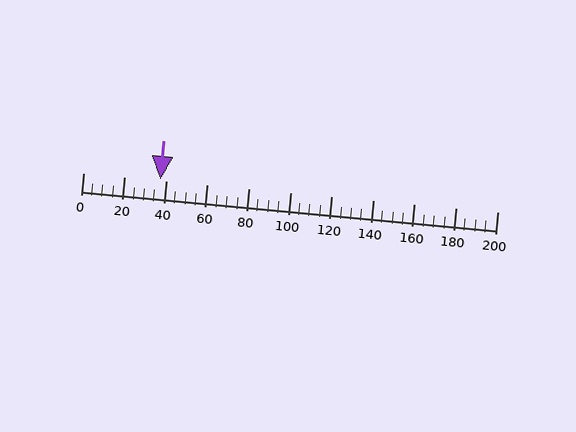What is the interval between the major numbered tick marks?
The major tick marks are spaced 20 units apart.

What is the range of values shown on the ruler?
The ruler shows values from 0 to 200.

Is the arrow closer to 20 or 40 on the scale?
The arrow is closer to 40.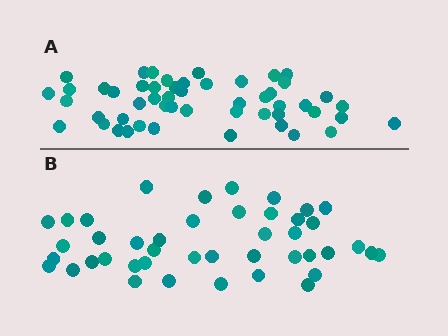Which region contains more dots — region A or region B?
Region A (the top region) has more dots.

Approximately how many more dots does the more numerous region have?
Region A has roughly 8 or so more dots than region B.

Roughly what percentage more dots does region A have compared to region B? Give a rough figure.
About 20% more.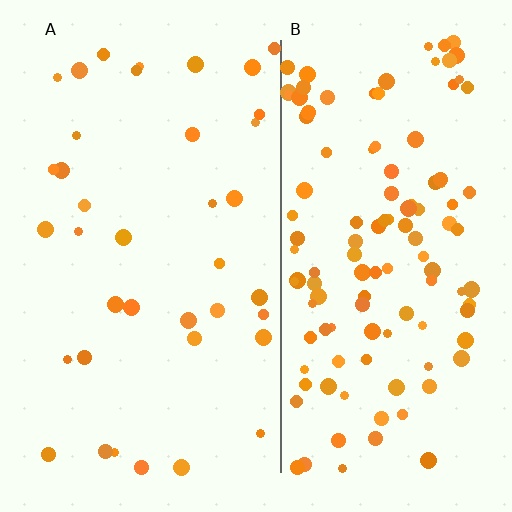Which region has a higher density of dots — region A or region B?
B (the right).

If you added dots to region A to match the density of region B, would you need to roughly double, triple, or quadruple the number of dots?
Approximately triple.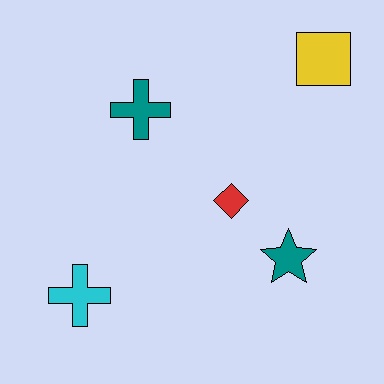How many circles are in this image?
There are no circles.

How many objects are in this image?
There are 5 objects.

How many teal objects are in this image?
There are 2 teal objects.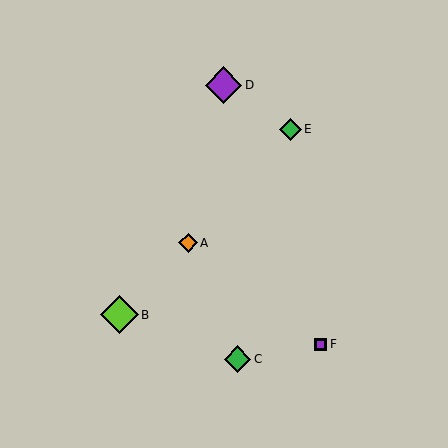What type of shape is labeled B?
Shape B is a lime diamond.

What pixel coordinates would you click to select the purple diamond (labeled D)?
Click at (223, 85) to select the purple diamond D.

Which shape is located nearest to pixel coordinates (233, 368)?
The green diamond (labeled C) at (238, 359) is nearest to that location.